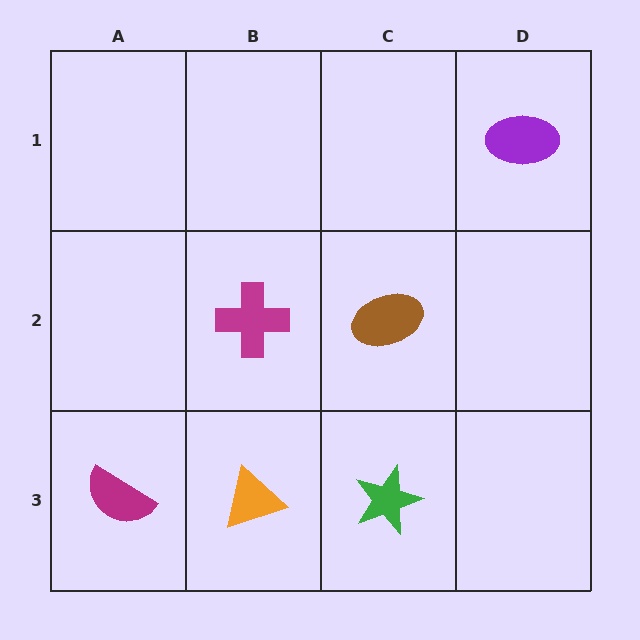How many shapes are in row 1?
1 shape.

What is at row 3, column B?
An orange triangle.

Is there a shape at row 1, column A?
No, that cell is empty.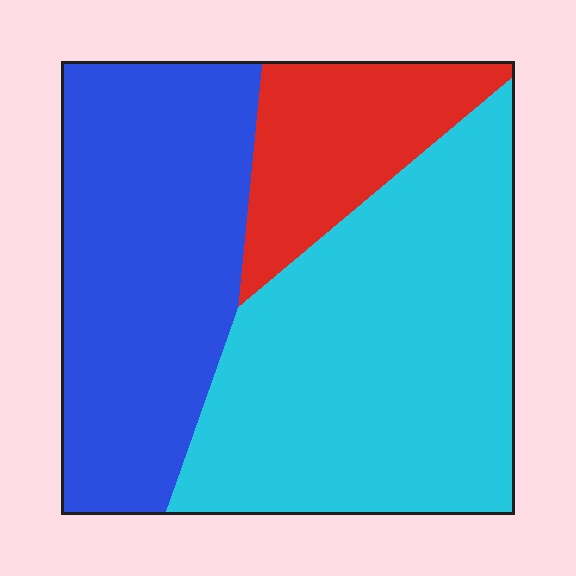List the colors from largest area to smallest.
From largest to smallest: cyan, blue, red.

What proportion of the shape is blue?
Blue covers about 35% of the shape.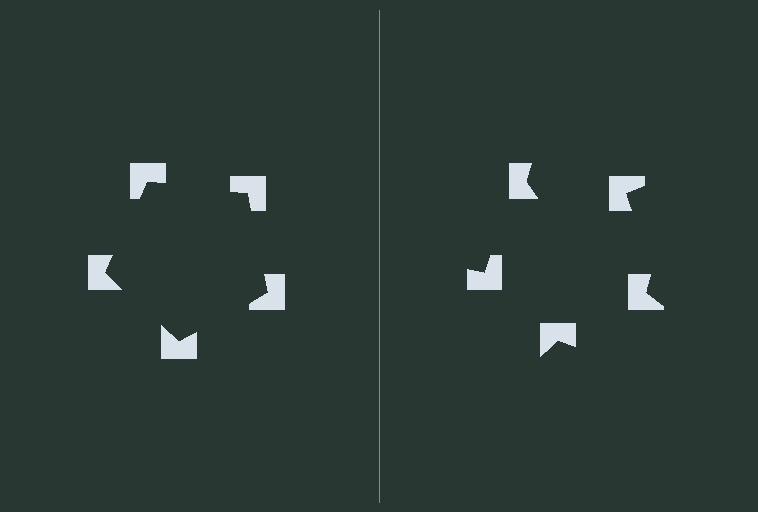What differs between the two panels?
The notched squares are positioned identically on both sides; only the wedge orientations differ. On the left they align to a pentagon; on the right they are misaligned.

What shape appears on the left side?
An illusory pentagon.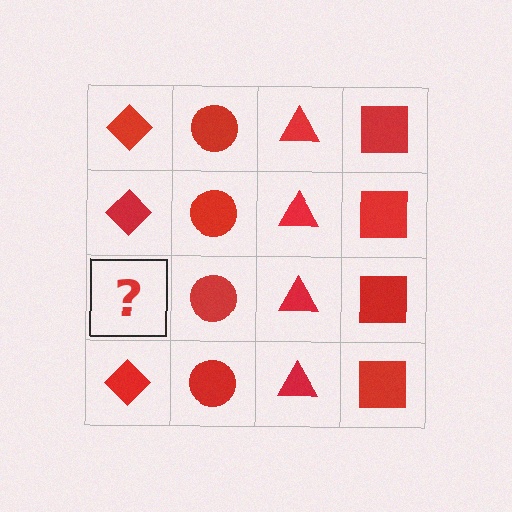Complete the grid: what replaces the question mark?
The question mark should be replaced with a red diamond.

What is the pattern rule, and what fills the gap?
The rule is that each column has a consistent shape. The gap should be filled with a red diamond.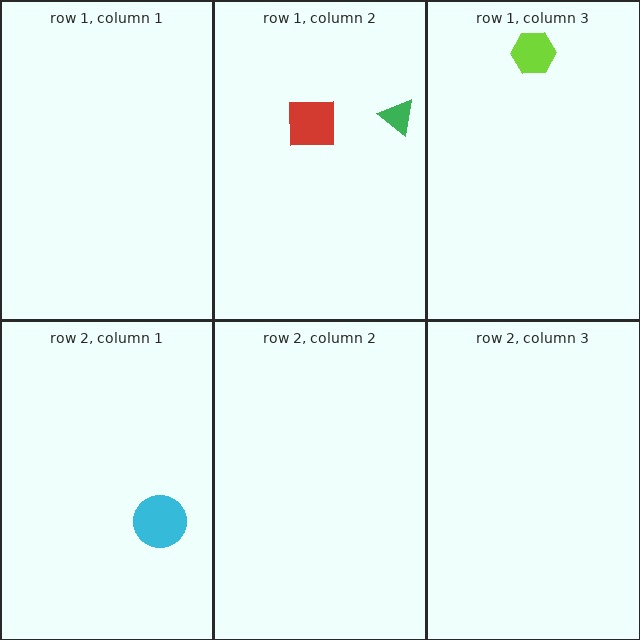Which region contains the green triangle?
The row 1, column 2 region.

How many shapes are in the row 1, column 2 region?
2.